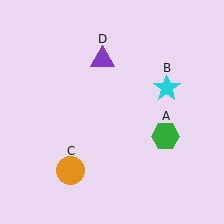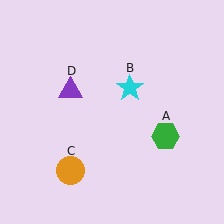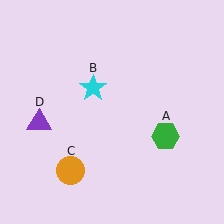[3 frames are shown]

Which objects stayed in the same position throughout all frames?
Green hexagon (object A) and orange circle (object C) remained stationary.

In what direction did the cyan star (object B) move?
The cyan star (object B) moved left.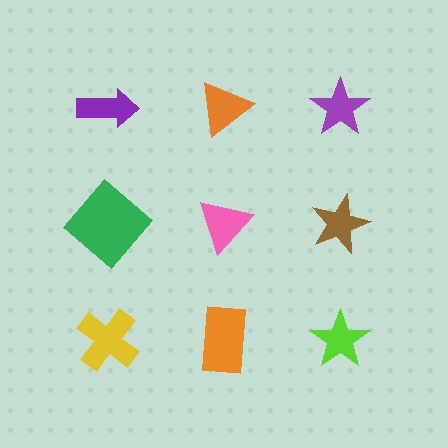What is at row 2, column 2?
A pink triangle.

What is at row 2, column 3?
A brown star.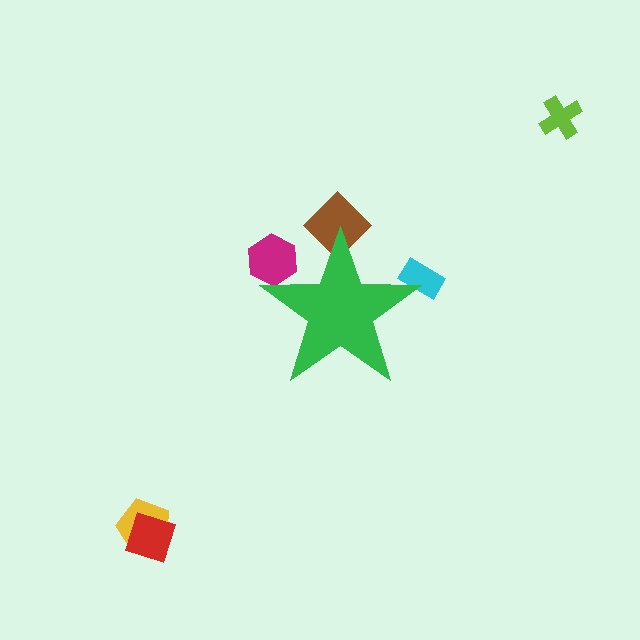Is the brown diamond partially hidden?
Yes, the brown diamond is partially hidden behind the green star.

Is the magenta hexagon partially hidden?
Yes, the magenta hexagon is partially hidden behind the green star.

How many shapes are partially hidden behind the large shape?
3 shapes are partially hidden.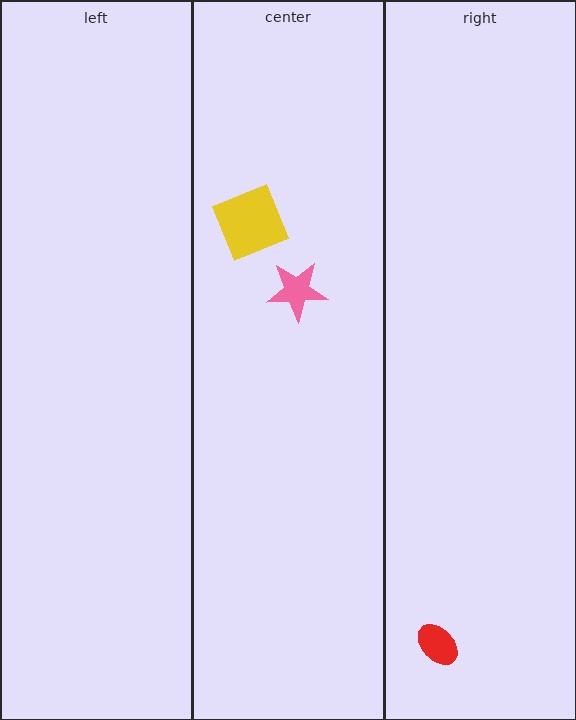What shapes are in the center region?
The pink star, the yellow square.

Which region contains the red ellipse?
The right region.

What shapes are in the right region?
The red ellipse.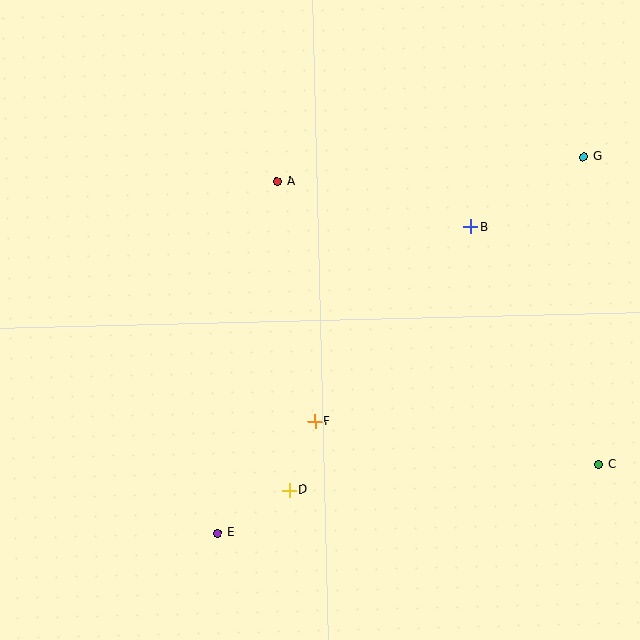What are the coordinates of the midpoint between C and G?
The midpoint between C and G is at (591, 311).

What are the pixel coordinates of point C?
Point C is at (598, 465).